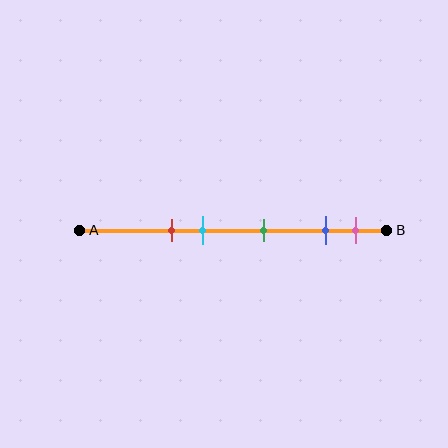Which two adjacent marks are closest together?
The blue and pink marks are the closest adjacent pair.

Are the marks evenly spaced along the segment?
No, the marks are not evenly spaced.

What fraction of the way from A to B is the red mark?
The red mark is approximately 30% (0.3) of the way from A to B.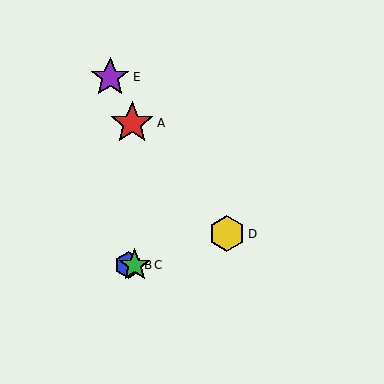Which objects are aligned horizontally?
Objects B, C are aligned horizontally.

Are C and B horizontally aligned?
Yes, both are at y≈265.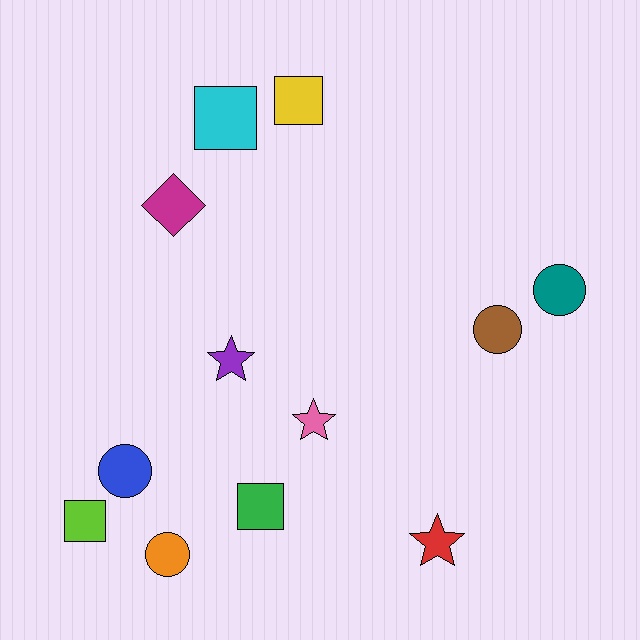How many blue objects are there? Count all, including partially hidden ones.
There is 1 blue object.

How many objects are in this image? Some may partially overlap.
There are 12 objects.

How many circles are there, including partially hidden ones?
There are 4 circles.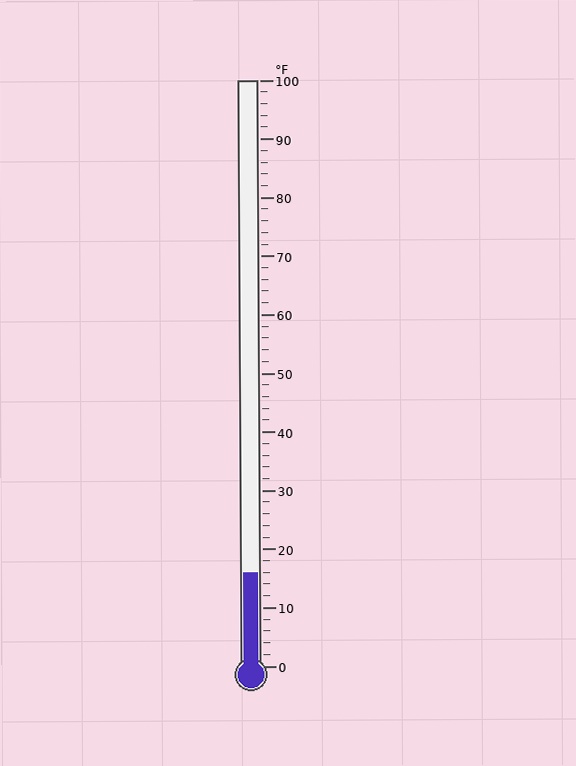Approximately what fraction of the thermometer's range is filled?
The thermometer is filled to approximately 15% of its range.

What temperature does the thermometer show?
The thermometer shows approximately 16°F.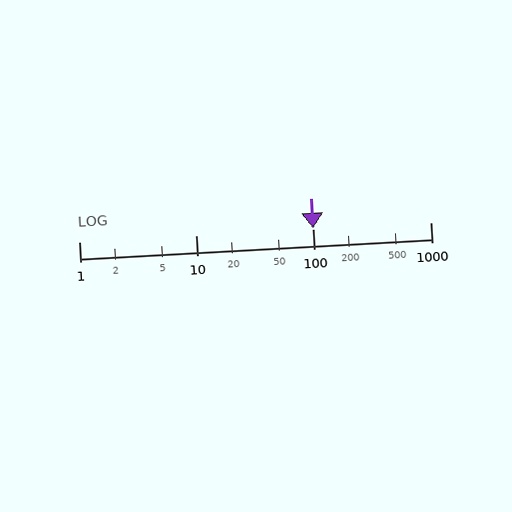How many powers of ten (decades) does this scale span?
The scale spans 3 decades, from 1 to 1000.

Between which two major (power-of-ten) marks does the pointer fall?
The pointer is between 100 and 1000.